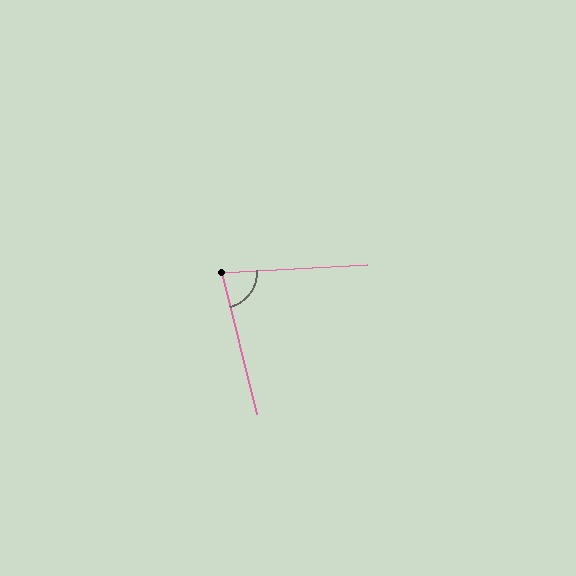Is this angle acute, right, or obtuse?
It is acute.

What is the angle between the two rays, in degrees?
Approximately 79 degrees.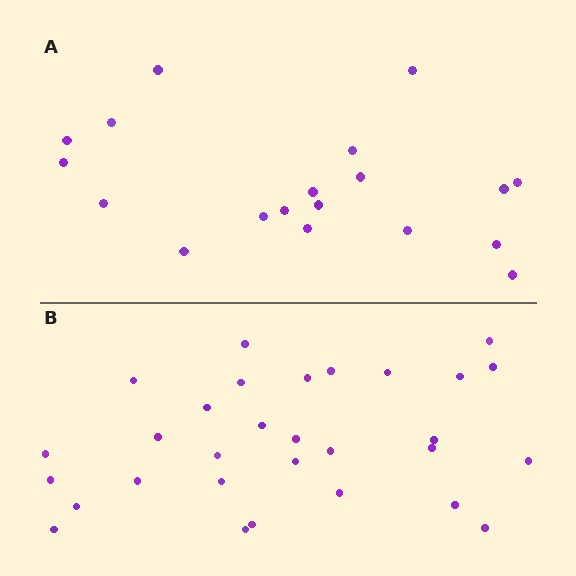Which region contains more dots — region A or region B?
Region B (the bottom region) has more dots.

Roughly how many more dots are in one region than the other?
Region B has roughly 12 or so more dots than region A.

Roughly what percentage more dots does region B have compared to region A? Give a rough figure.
About 60% more.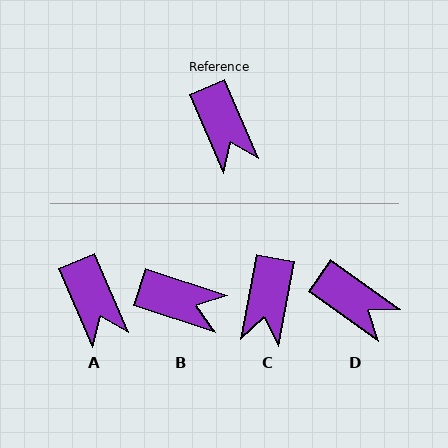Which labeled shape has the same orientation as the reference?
A.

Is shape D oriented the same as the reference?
No, it is off by about 31 degrees.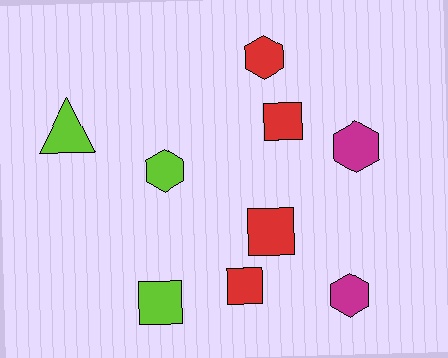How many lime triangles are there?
There is 1 lime triangle.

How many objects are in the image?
There are 9 objects.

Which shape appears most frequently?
Square, with 4 objects.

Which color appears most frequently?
Red, with 4 objects.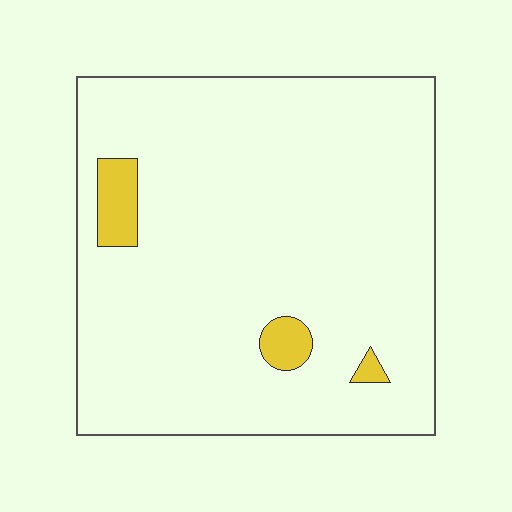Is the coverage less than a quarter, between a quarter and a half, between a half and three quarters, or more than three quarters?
Less than a quarter.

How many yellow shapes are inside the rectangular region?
3.